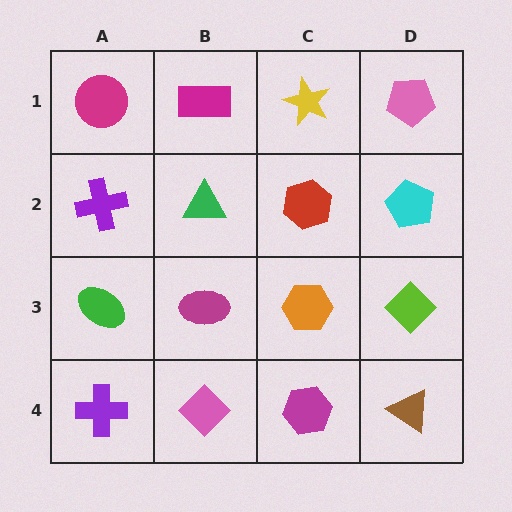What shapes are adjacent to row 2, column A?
A magenta circle (row 1, column A), a green ellipse (row 3, column A), a green triangle (row 2, column B).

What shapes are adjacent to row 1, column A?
A purple cross (row 2, column A), a magenta rectangle (row 1, column B).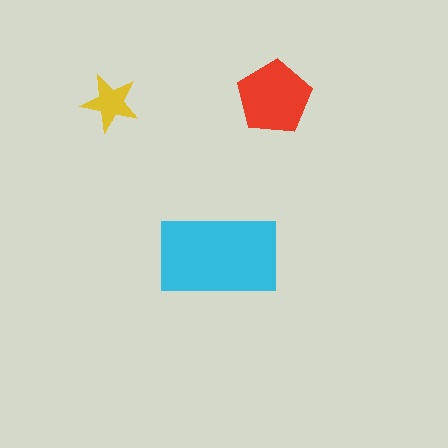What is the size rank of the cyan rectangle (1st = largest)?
1st.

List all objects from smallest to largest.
The yellow star, the red pentagon, the cyan rectangle.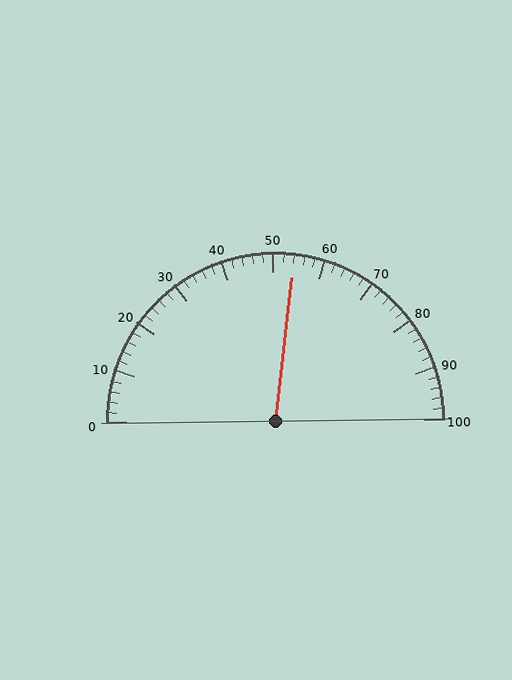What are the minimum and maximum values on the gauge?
The gauge ranges from 0 to 100.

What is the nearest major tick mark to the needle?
The nearest major tick mark is 50.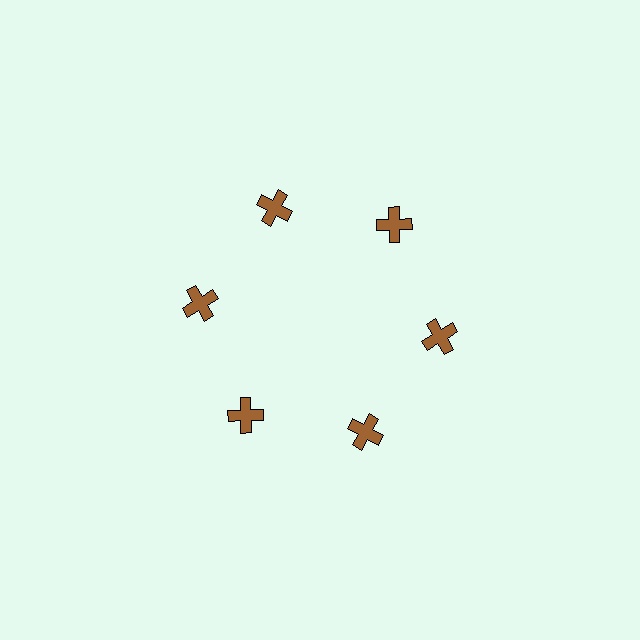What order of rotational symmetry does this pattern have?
This pattern has 6-fold rotational symmetry.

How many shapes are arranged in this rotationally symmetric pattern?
There are 6 shapes, arranged in 6 groups of 1.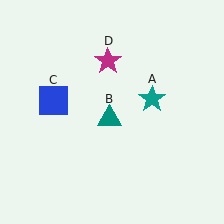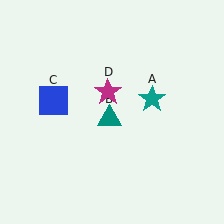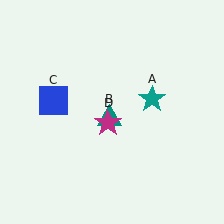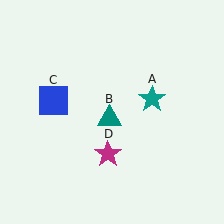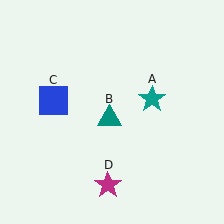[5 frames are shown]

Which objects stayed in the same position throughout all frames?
Teal star (object A) and teal triangle (object B) and blue square (object C) remained stationary.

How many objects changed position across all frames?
1 object changed position: magenta star (object D).